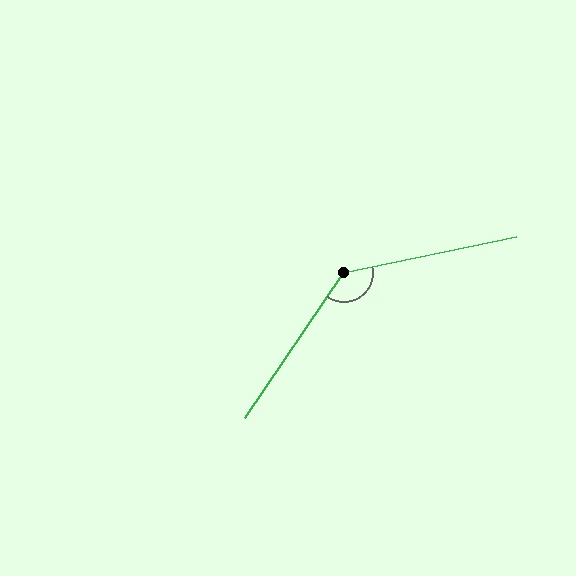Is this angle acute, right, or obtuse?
It is obtuse.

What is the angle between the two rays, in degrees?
Approximately 136 degrees.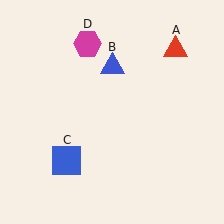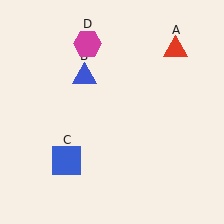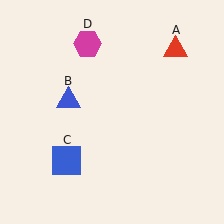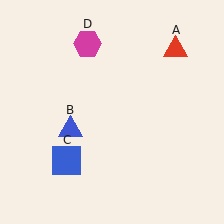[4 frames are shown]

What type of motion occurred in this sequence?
The blue triangle (object B) rotated counterclockwise around the center of the scene.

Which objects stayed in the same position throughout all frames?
Red triangle (object A) and blue square (object C) and magenta hexagon (object D) remained stationary.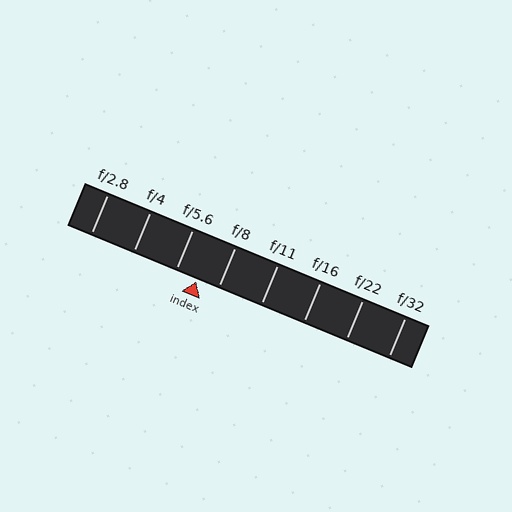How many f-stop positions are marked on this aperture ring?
There are 8 f-stop positions marked.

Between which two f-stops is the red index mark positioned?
The index mark is between f/5.6 and f/8.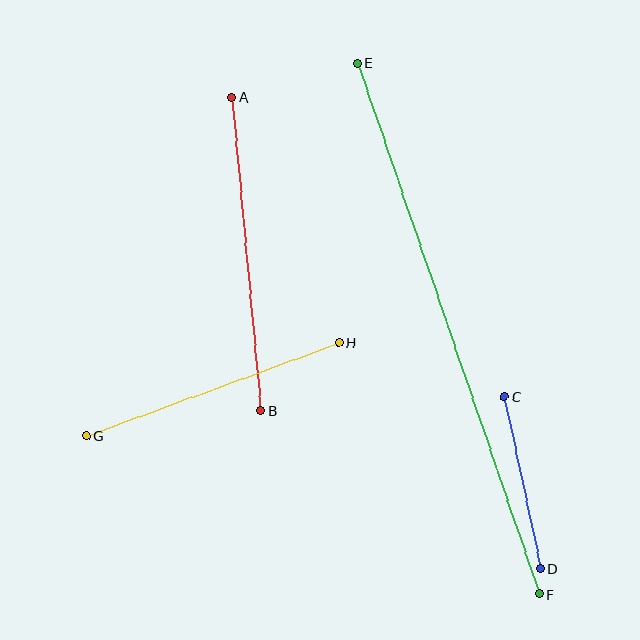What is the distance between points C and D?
The distance is approximately 176 pixels.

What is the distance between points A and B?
The distance is approximately 314 pixels.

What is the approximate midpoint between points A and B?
The midpoint is at approximately (247, 254) pixels.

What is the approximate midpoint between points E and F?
The midpoint is at approximately (448, 329) pixels.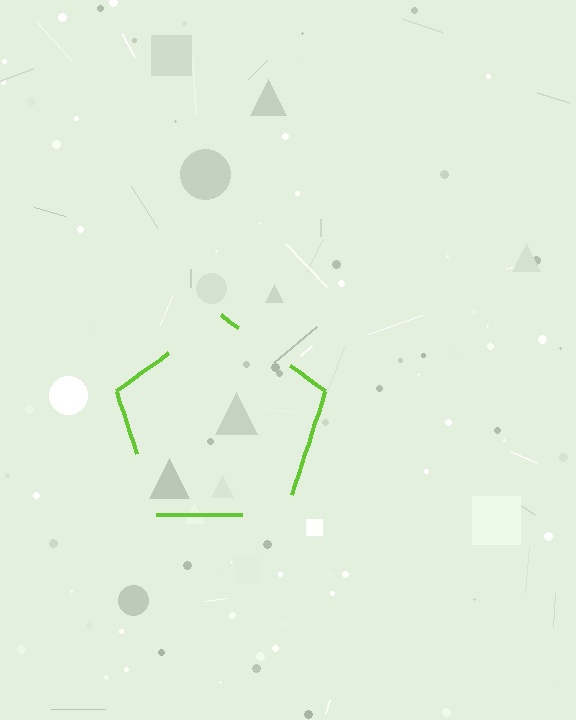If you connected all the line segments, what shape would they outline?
They would outline a pentagon.